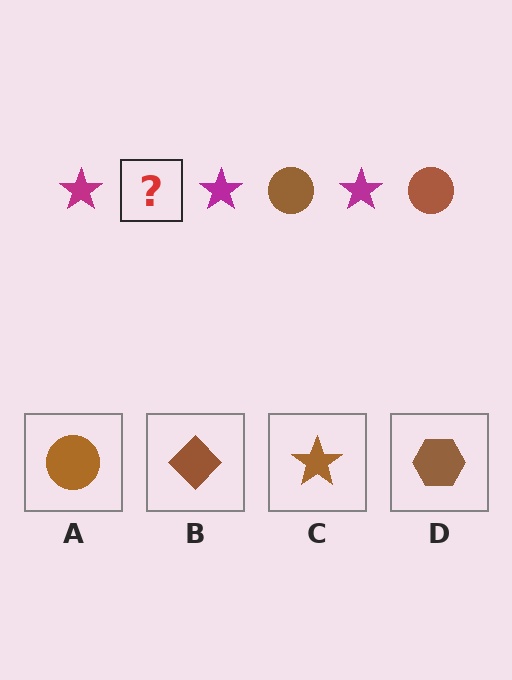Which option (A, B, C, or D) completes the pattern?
A.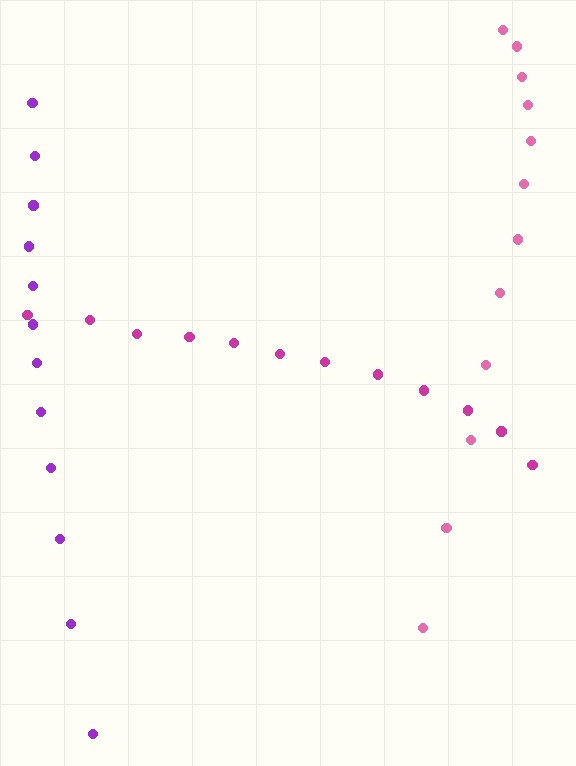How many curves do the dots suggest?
There are 3 distinct paths.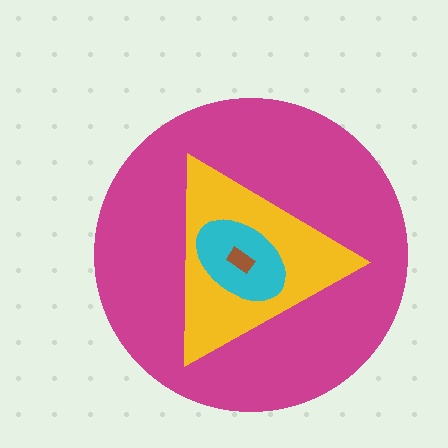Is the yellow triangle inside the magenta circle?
Yes.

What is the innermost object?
The brown rectangle.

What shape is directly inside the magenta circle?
The yellow triangle.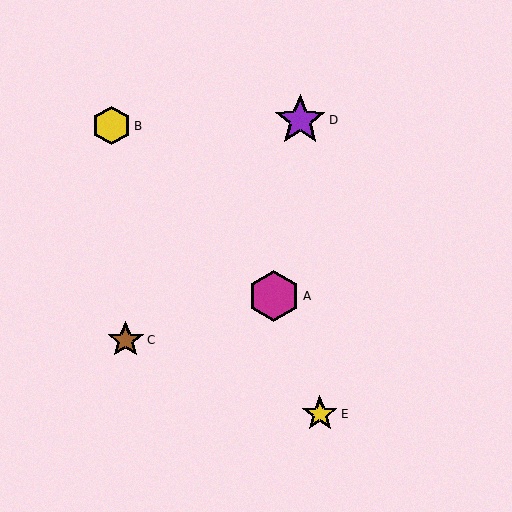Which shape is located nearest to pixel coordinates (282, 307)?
The magenta hexagon (labeled A) at (274, 296) is nearest to that location.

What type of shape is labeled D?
Shape D is a purple star.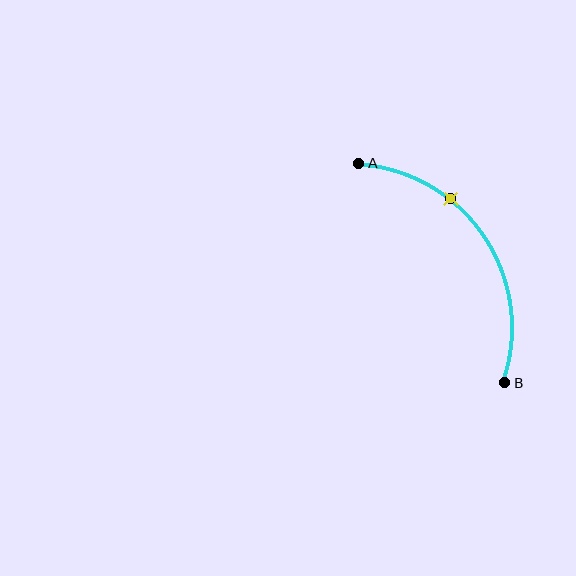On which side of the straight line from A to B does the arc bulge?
The arc bulges to the right of the straight line connecting A and B.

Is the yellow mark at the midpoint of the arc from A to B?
No. The yellow mark lies on the arc but is closer to endpoint A. The arc midpoint would be at the point on the curve equidistant along the arc from both A and B.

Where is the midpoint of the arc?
The arc midpoint is the point on the curve farthest from the straight line joining A and B. It sits to the right of that line.